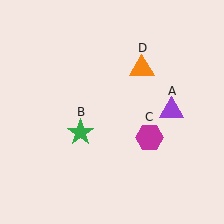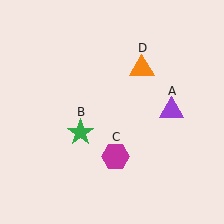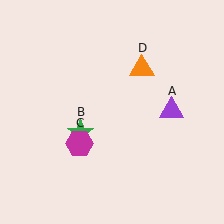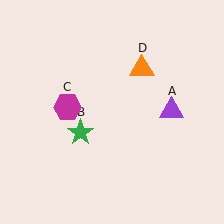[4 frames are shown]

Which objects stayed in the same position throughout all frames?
Purple triangle (object A) and green star (object B) and orange triangle (object D) remained stationary.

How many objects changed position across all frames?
1 object changed position: magenta hexagon (object C).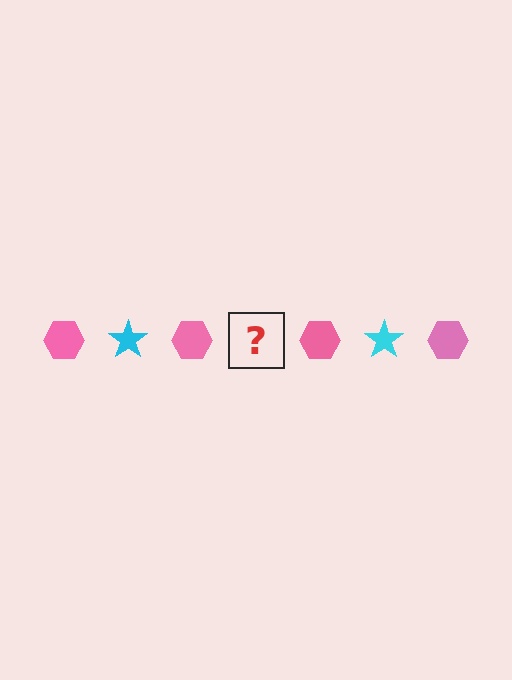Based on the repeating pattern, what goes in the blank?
The blank should be a cyan star.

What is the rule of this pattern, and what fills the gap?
The rule is that the pattern alternates between pink hexagon and cyan star. The gap should be filled with a cyan star.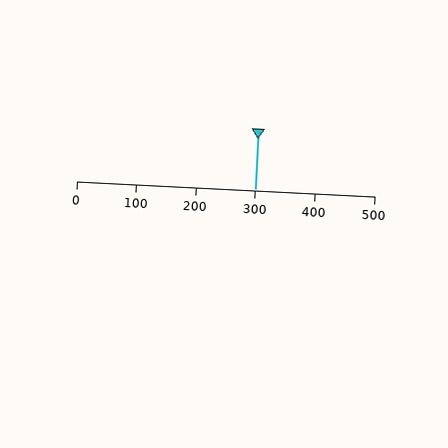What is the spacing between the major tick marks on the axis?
The major ticks are spaced 100 apart.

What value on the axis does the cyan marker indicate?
The marker indicates approximately 300.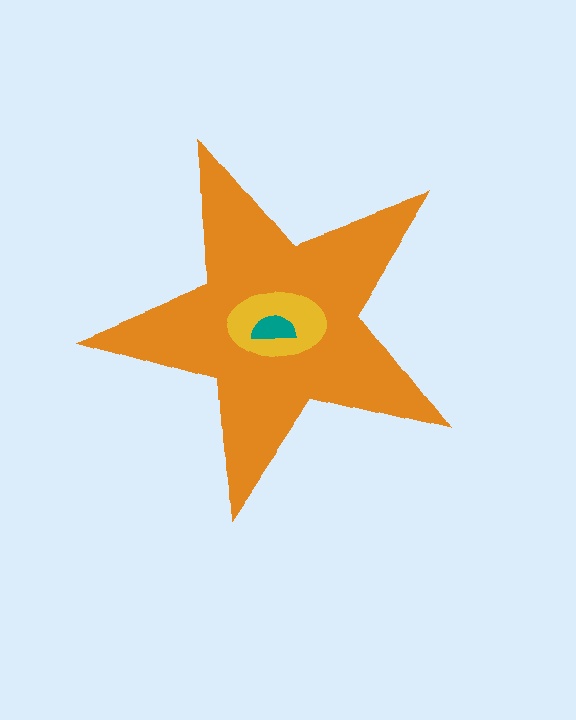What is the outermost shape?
The orange star.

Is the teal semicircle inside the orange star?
Yes.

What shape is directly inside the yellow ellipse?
The teal semicircle.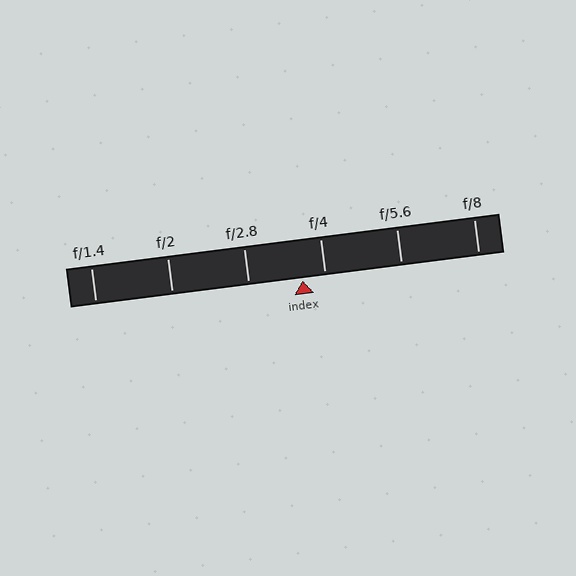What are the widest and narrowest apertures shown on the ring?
The widest aperture shown is f/1.4 and the narrowest is f/8.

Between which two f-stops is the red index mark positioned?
The index mark is between f/2.8 and f/4.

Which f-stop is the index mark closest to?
The index mark is closest to f/4.